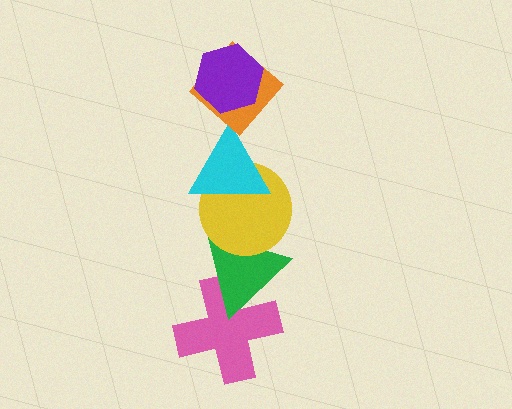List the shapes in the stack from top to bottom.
From top to bottom: the purple hexagon, the orange diamond, the cyan triangle, the yellow circle, the green triangle, the pink cross.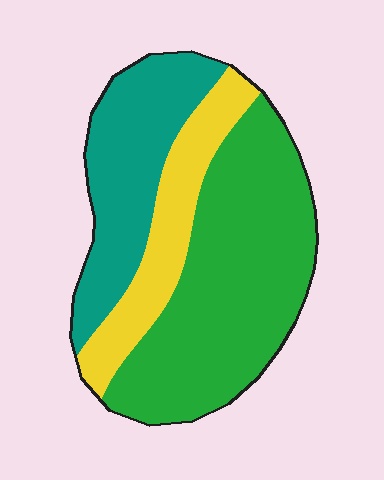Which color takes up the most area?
Green, at roughly 50%.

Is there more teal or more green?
Green.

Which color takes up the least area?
Yellow, at roughly 20%.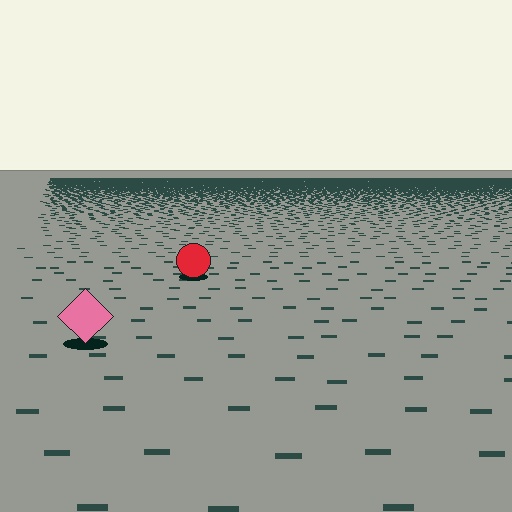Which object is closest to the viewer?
The pink diamond is closest. The texture marks near it are larger and more spread out.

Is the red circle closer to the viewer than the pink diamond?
No. The pink diamond is closer — you can tell from the texture gradient: the ground texture is coarser near it.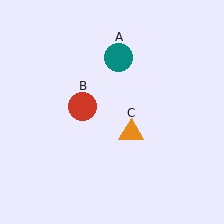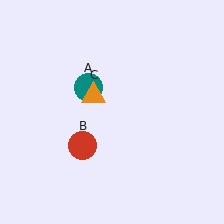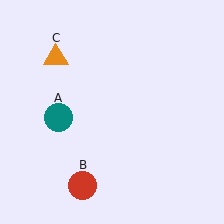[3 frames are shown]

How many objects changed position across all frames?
3 objects changed position: teal circle (object A), red circle (object B), orange triangle (object C).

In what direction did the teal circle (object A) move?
The teal circle (object A) moved down and to the left.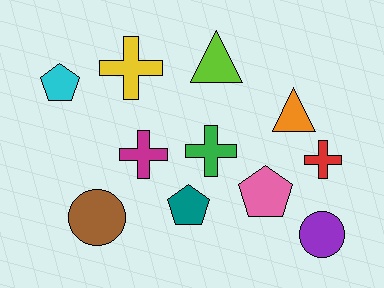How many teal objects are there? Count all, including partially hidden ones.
There is 1 teal object.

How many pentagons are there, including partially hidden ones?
There are 3 pentagons.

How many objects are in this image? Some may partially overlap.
There are 11 objects.